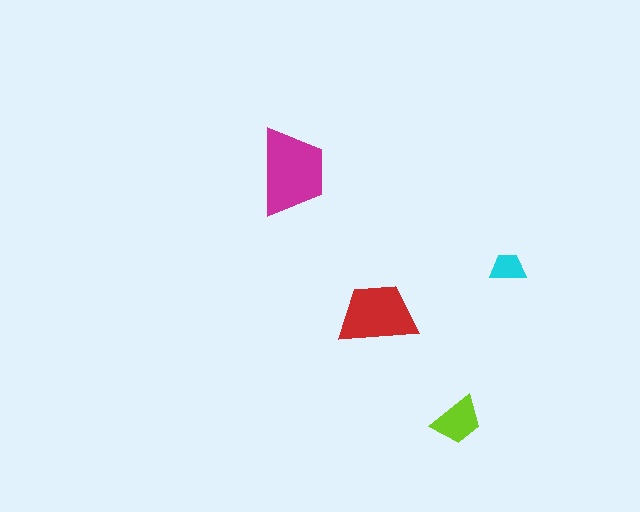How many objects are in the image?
There are 4 objects in the image.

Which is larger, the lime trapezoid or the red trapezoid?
The red one.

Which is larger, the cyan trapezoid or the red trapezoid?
The red one.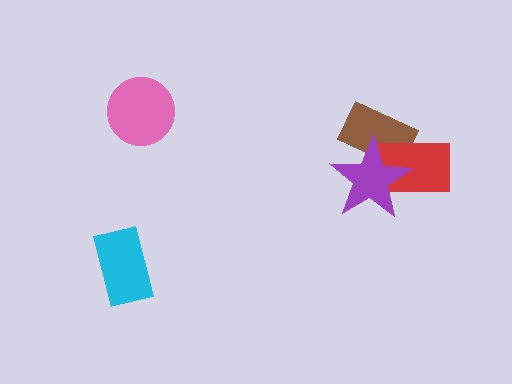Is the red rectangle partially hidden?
Yes, it is partially covered by another shape.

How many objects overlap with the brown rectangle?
2 objects overlap with the brown rectangle.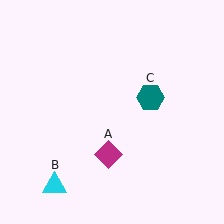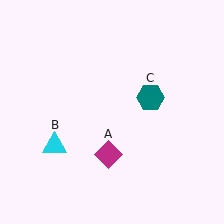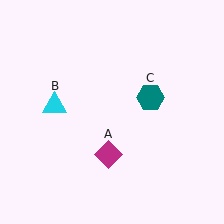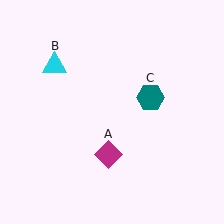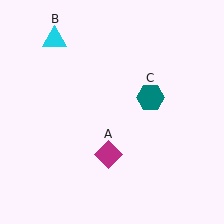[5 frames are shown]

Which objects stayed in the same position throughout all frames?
Magenta diamond (object A) and teal hexagon (object C) remained stationary.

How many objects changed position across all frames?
1 object changed position: cyan triangle (object B).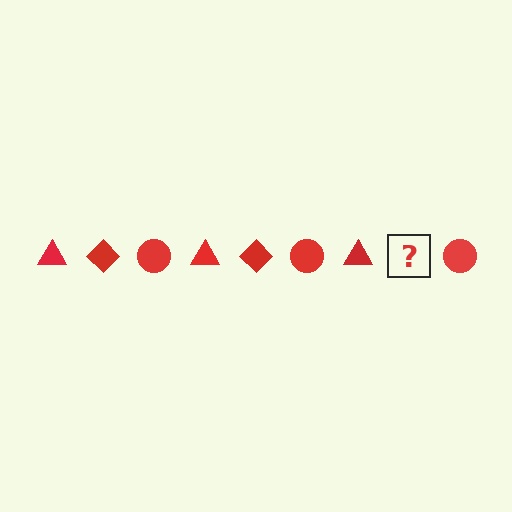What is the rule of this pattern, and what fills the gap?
The rule is that the pattern cycles through triangle, diamond, circle shapes in red. The gap should be filled with a red diamond.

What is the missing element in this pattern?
The missing element is a red diamond.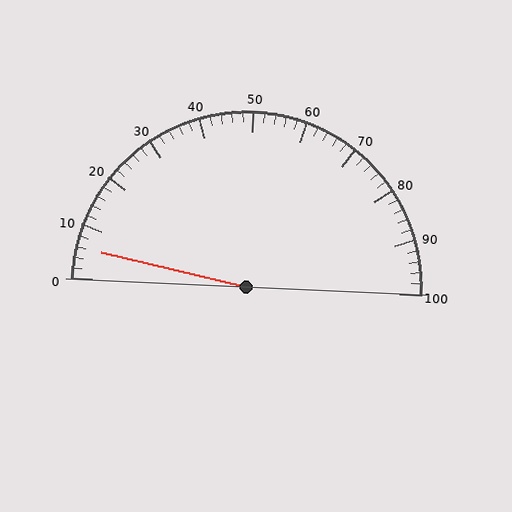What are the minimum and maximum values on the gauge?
The gauge ranges from 0 to 100.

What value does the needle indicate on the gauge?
The needle indicates approximately 6.